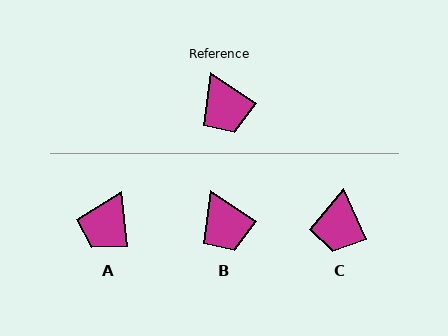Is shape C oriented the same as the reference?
No, it is off by about 33 degrees.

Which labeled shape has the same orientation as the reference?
B.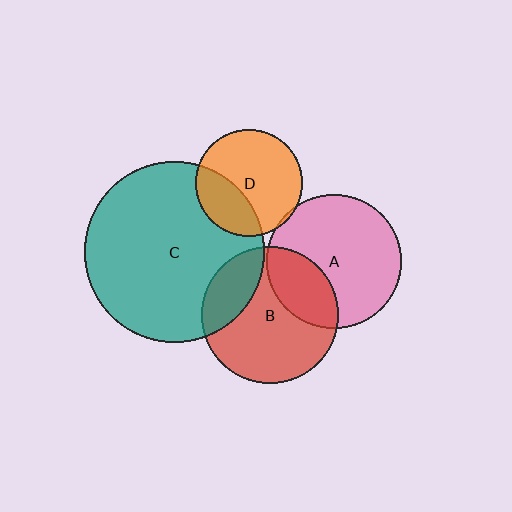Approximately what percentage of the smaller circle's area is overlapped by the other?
Approximately 25%.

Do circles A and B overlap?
Yes.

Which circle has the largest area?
Circle C (teal).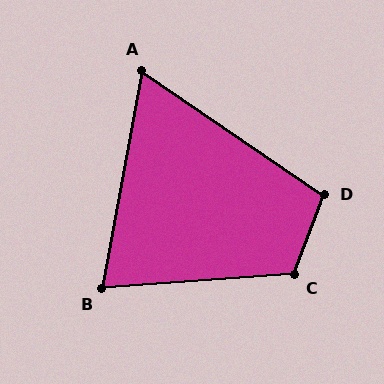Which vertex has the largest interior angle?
C, at approximately 114 degrees.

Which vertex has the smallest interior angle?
A, at approximately 66 degrees.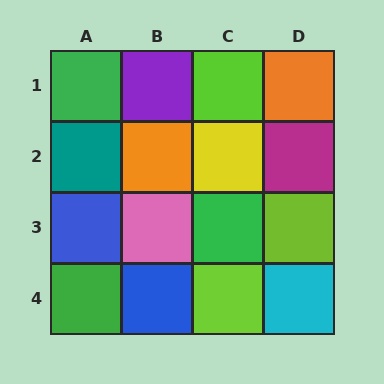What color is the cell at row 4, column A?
Green.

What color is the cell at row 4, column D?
Cyan.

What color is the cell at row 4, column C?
Lime.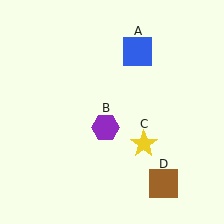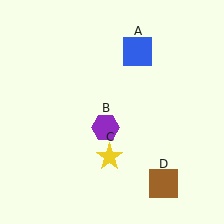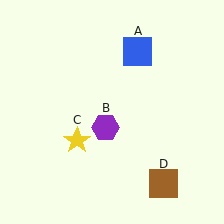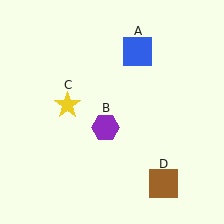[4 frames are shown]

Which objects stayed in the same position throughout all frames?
Blue square (object A) and purple hexagon (object B) and brown square (object D) remained stationary.